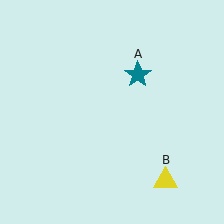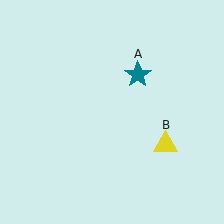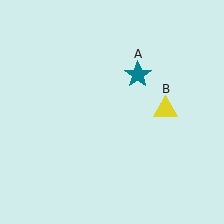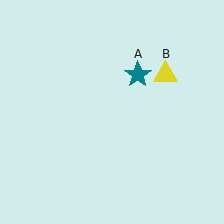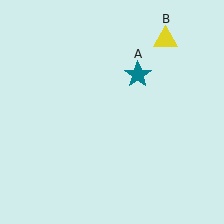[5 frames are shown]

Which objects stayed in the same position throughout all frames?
Teal star (object A) remained stationary.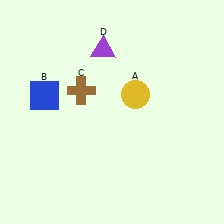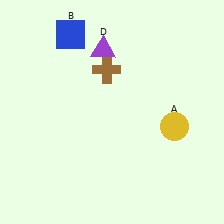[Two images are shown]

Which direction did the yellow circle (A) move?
The yellow circle (A) moved right.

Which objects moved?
The objects that moved are: the yellow circle (A), the blue square (B), the brown cross (C).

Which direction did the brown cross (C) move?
The brown cross (C) moved right.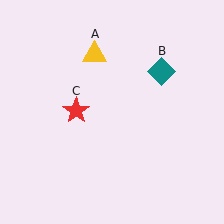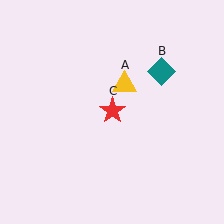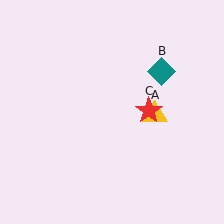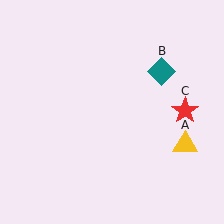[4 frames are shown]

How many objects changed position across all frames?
2 objects changed position: yellow triangle (object A), red star (object C).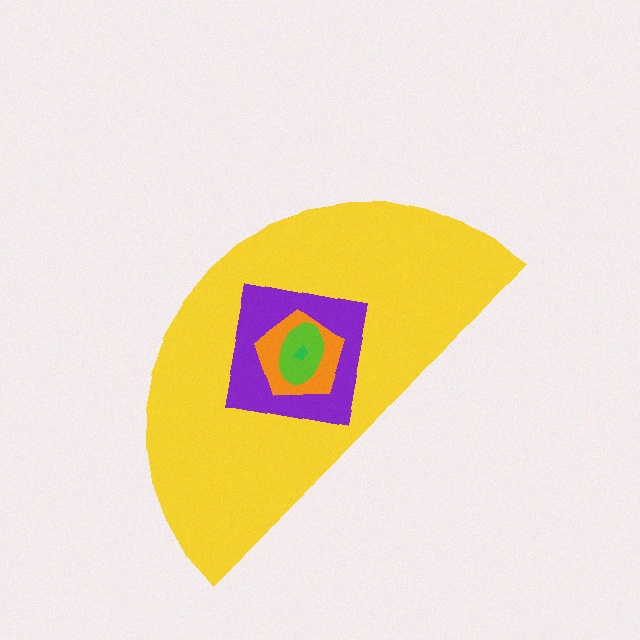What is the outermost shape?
The yellow semicircle.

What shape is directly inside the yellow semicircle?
The purple square.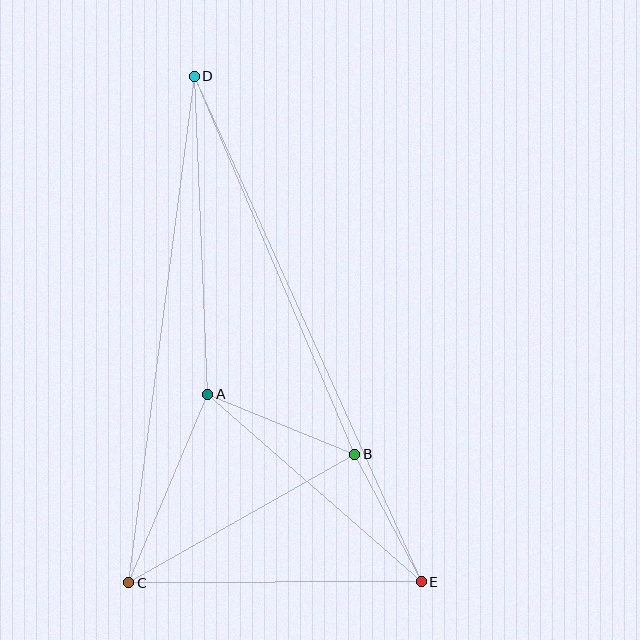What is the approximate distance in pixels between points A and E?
The distance between A and E is approximately 284 pixels.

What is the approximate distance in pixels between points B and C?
The distance between B and C is approximately 260 pixels.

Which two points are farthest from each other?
Points D and E are farthest from each other.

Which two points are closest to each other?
Points B and E are closest to each other.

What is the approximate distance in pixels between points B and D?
The distance between B and D is approximately 411 pixels.